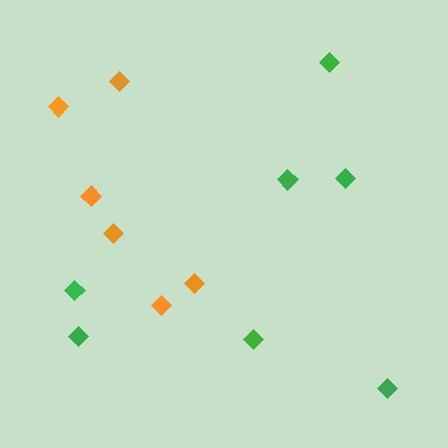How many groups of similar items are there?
There are 2 groups: one group of green diamonds (7) and one group of orange diamonds (6).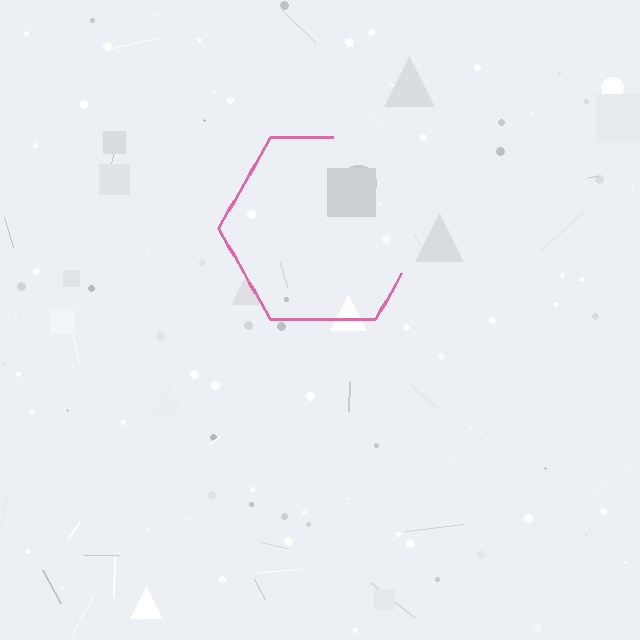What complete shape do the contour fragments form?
The contour fragments form a hexagon.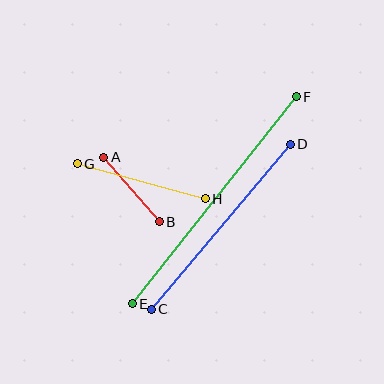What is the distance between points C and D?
The distance is approximately 216 pixels.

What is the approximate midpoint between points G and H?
The midpoint is at approximately (141, 181) pixels.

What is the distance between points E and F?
The distance is approximately 264 pixels.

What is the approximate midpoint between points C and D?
The midpoint is at approximately (221, 227) pixels.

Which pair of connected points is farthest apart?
Points E and F are farthest apart.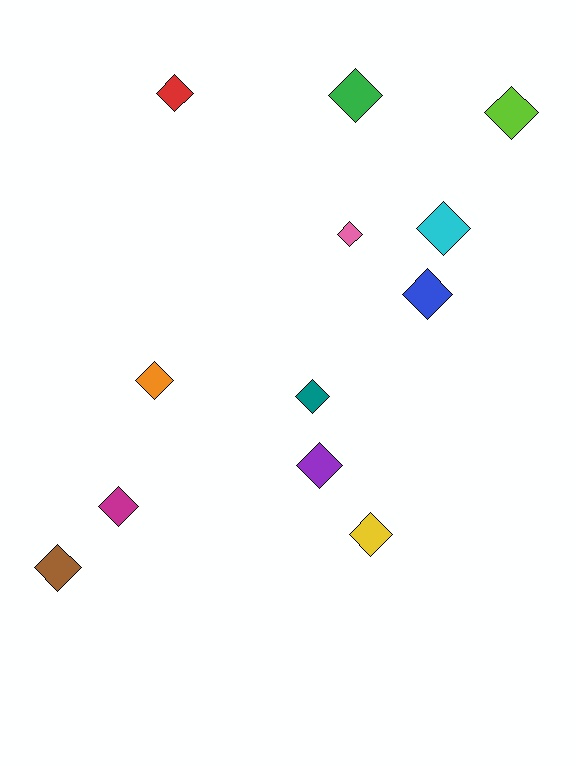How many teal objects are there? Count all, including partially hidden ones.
There is 1 teal object.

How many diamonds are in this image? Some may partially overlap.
There are 12 diamonds.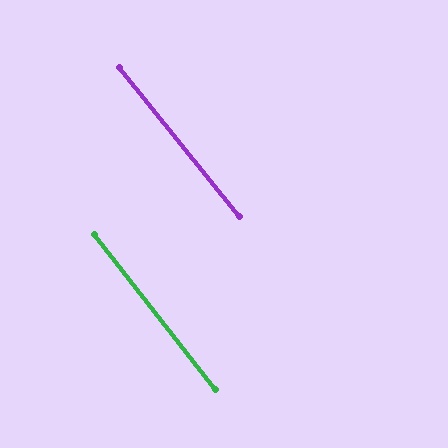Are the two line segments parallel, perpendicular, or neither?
Parallel — their directions differ by only 1.1°.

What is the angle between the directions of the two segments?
Approximately 1 degree.